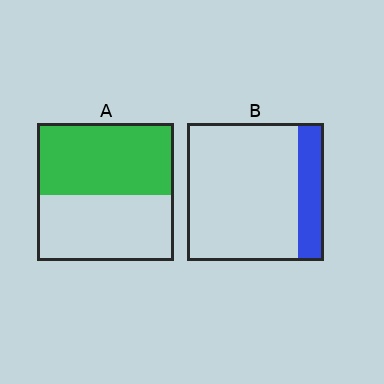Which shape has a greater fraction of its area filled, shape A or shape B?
Shape A.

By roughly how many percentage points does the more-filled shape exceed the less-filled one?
By roughly 35 percentage points (A over B).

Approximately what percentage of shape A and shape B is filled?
A is approximately 50% and B is approximately 20%.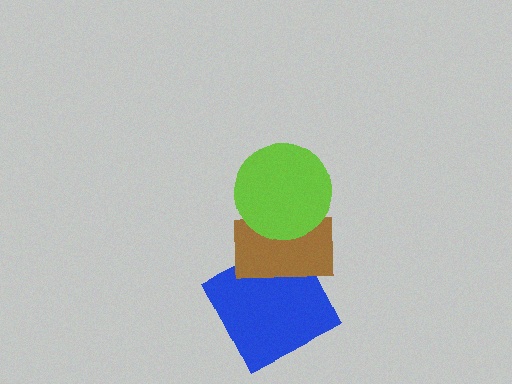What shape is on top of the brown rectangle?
The lime circle is on top of the brown rectangle.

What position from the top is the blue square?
The blue square is 3rd from the top.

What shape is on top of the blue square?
The brown rectangle is on top of the blue square.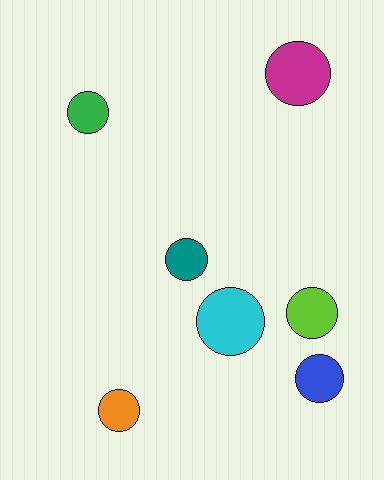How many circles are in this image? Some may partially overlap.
There are 7 circles.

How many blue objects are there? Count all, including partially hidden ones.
There is 1 blue object.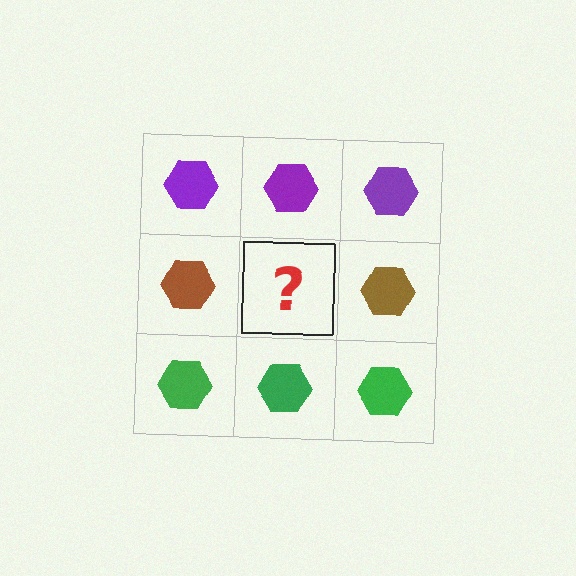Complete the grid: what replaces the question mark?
The question mark should be replaced with a brown hexagon.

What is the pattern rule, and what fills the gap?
The rule is that each row has a consistent color. The gap should be filled with a brown hexagon.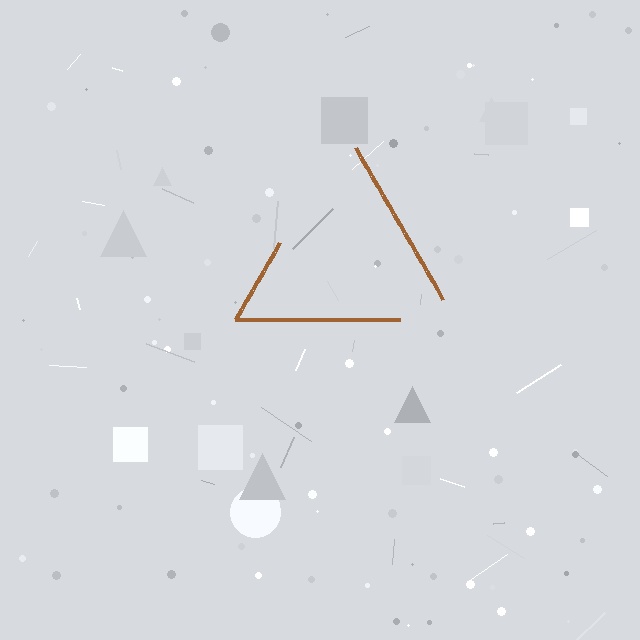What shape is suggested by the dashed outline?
The dashed outline suggests a triangle.